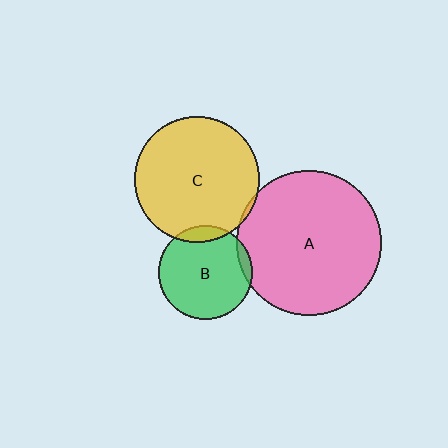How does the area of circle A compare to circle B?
Approximately 2.4 times.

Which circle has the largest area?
Circle A (pink).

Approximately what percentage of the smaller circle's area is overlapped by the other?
Approximately 5%.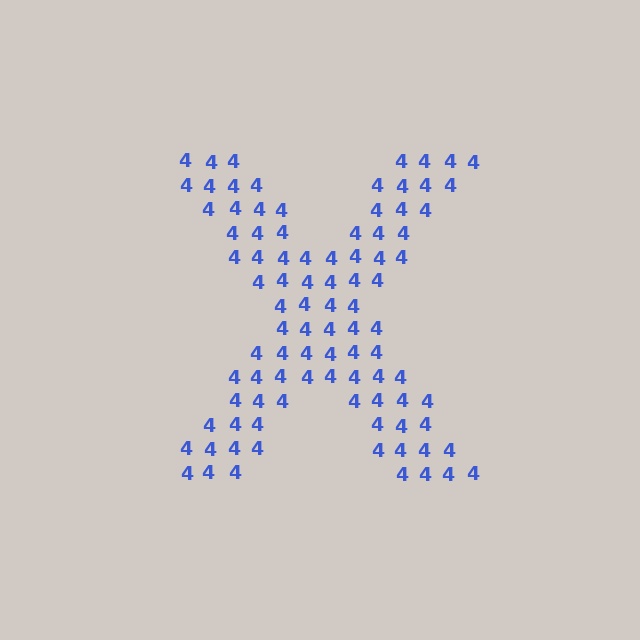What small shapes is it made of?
It is made of small digit 4's.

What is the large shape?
The large shape is the letter X.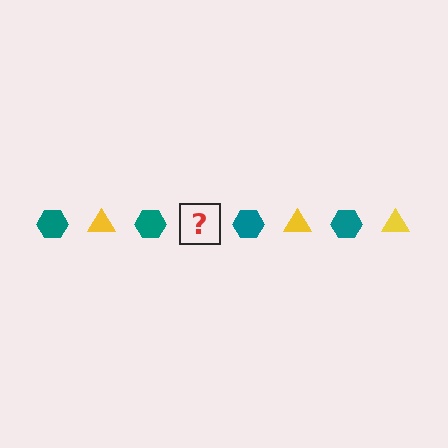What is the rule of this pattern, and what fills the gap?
The rule is that the pattern alternates between teal hexagon and yellow triangle. The gap should be filled with a yellow triangle.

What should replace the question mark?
The question mark should be replaced with a yellow triangle.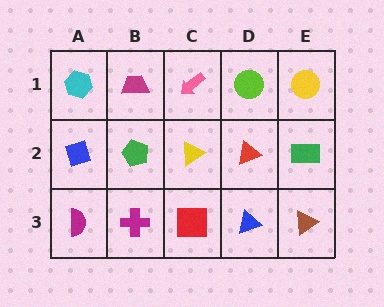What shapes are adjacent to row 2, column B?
A magenta trapezoid (row 1, column B), a magenta cross (row 3, column B), a blue diamond (row 2, column A), a yellow triangle (row 2, column C).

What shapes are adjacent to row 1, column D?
A red triangle (row 2, column D), a pink arrow (row 1, column C), a yellow circle (row 1, column E).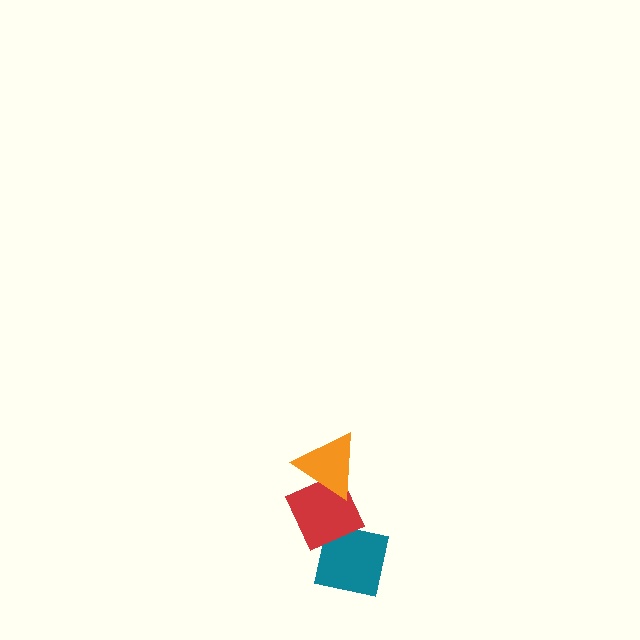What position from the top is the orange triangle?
The orange triangle is 1st from the top.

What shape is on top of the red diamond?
The orange triangle is on top of the red diamond.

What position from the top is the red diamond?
The red diamond is 2nd from the top.